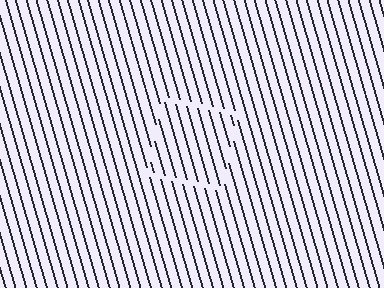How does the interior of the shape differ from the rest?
The interior of the shape contains the same grating, shifted by half a period — the contour is defined by the phase discontinuity where line-ends from the inner and outer gratings abut.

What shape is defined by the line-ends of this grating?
An illusory square. The interior of the shape contains the same grating, shifted by half a period — the contour is defined by the phase discontinuity where line-ends from the inner and outer gratings abut.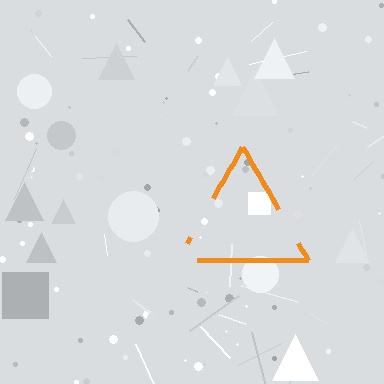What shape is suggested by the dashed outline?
The dashed outline suggests a triangle.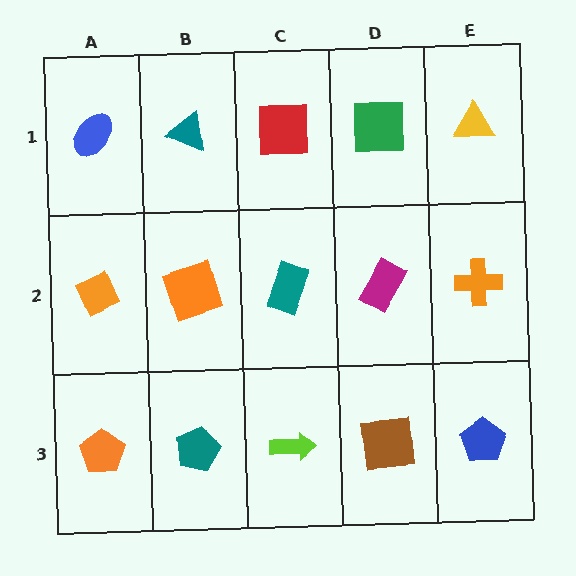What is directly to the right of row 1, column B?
A red square.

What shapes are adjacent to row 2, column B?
A teal triangle (row 1, column B), a teal pentagon (row 3, column B), an orange diamond (row 2, column A), a teal rectangle (row 2, column C).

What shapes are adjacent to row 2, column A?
A blue ellipse (row 1, column A), an orange pentagon (row 3, column A), an orange square (row 2, column B).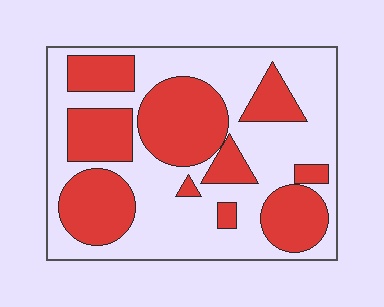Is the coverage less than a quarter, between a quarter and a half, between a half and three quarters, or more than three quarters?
Between a quarter and a half.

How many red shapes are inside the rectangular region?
10.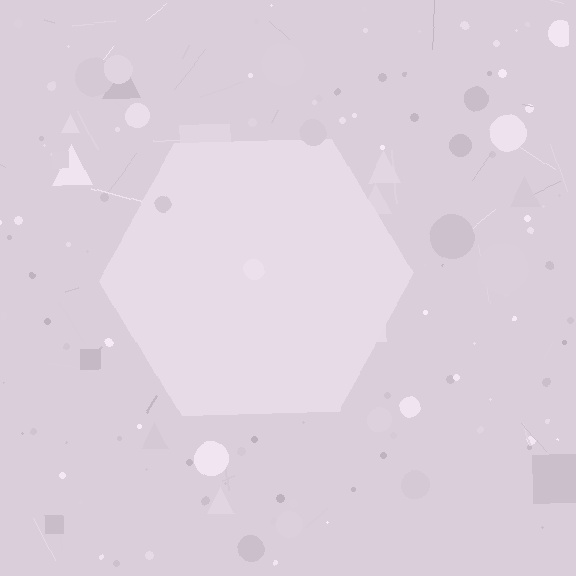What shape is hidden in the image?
A hexagon is hidden in the image.